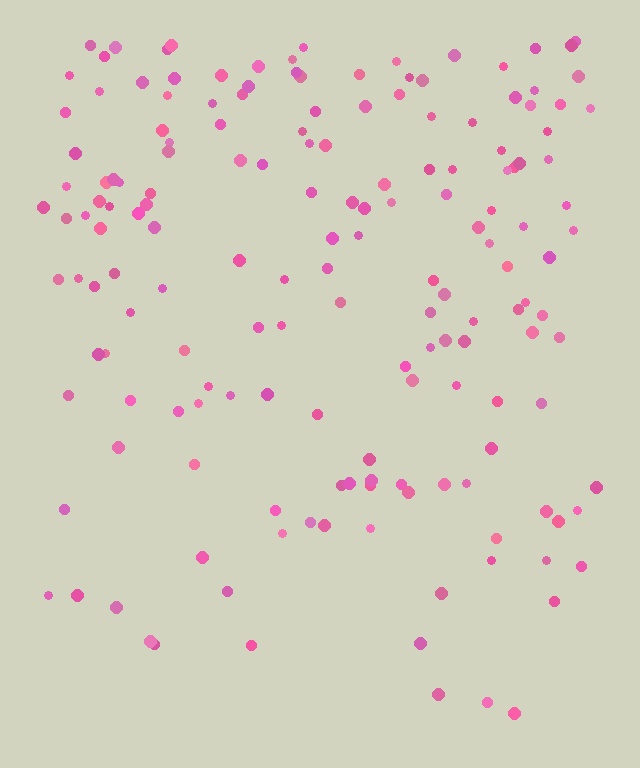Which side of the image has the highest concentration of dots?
The top.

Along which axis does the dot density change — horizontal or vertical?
Vertical.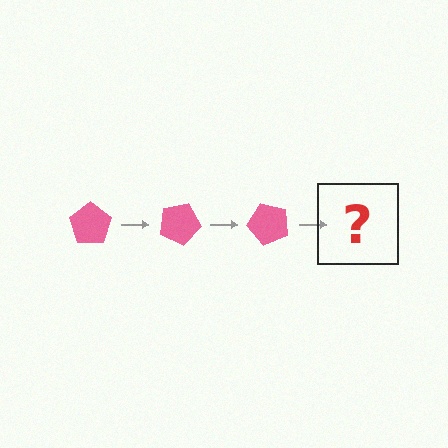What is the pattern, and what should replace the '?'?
The pattern is that the pentagon rotates 25 degrees each step. The '?' should be a pink pentagon rotated 75 degrees.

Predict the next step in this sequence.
The next step is a pink pentagon rotated 75 degrees.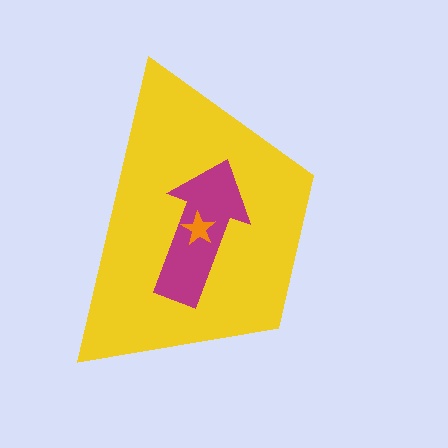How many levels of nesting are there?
3.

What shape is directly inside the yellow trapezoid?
The magenta arrow.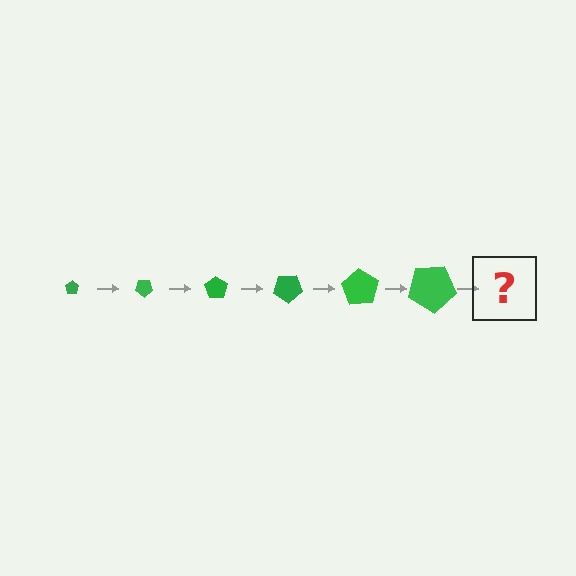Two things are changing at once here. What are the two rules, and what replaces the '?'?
The two rules are that the pentagon grows larger each step and it rotates 35 degrees each step. The '?' should be a pentagon, larger than the previous one and rotated 210 degrees from the start.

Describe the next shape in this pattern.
It should be a pentagon, larger than the previous one and rotated 210 degrees from the start.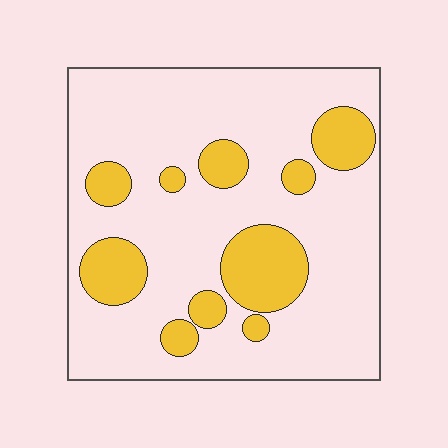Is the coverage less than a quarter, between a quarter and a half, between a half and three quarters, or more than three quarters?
Less than a quarter.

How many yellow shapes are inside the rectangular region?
10.